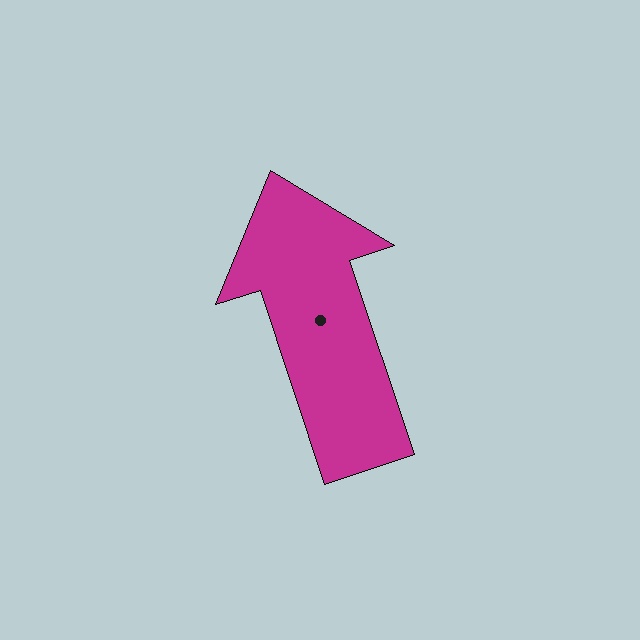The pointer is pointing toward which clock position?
Roughly 11 o'clock.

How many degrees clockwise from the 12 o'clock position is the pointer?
Approximately 342 degrees.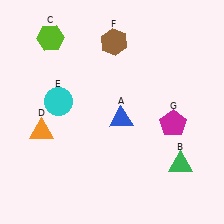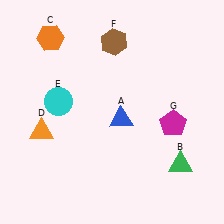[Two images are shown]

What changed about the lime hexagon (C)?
In Image 1, C is lime. In Image 2, it changed to orange.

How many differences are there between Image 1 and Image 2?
There is 1 difference between the two images.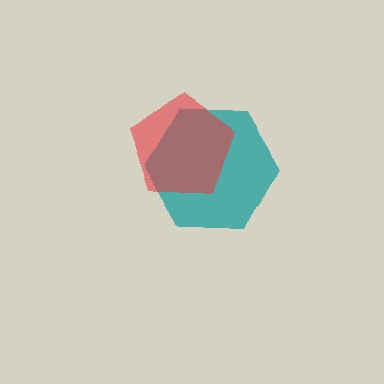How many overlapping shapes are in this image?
There are 2 overlapping shapes in the image.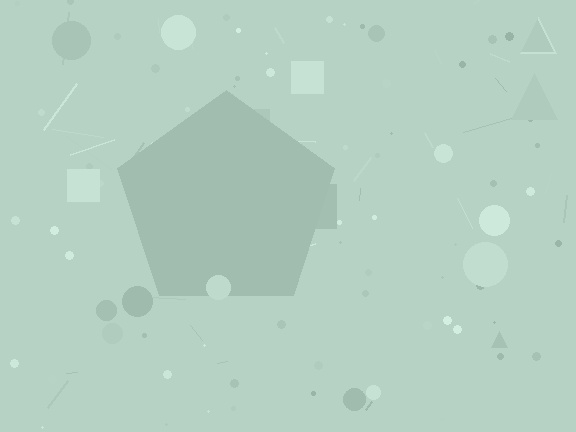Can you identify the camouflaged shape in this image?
The camouflaged shape is a pentagon.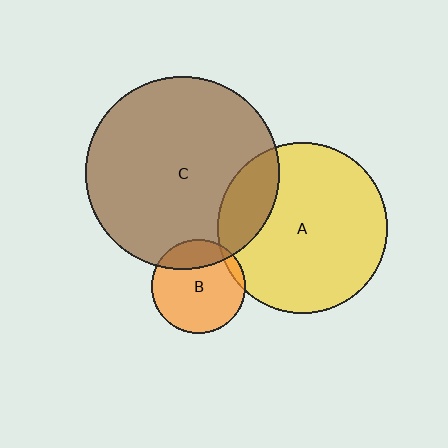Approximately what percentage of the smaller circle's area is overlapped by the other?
Approximately 5%.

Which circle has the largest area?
Circle C (brown).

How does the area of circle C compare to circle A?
Approximately 1.3 times.